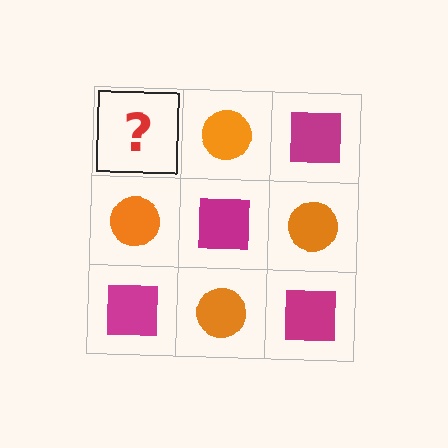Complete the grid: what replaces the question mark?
The question mark should be replaced with a magenta square.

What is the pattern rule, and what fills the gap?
The rule is that it alternates magenta square and orange circle in a checkerboard pattern. The gap should be filled with a magenta square.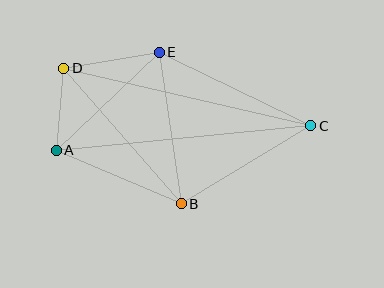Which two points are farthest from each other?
Points A and C are farthest from each other.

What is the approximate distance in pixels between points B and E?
The distance between B and E is approximately 153 pixels.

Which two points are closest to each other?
Points A and D are closest to each other.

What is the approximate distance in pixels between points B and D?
The distance between B and D is approximately 179 pixels.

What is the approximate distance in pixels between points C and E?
The distance between C and E is approximately 168 pixels.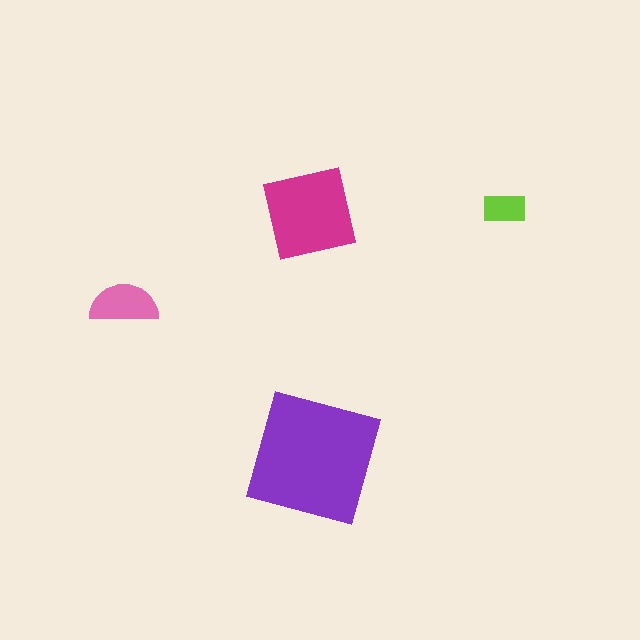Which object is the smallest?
The lime rectangle.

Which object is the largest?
The purple square.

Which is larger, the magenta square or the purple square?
The purple square.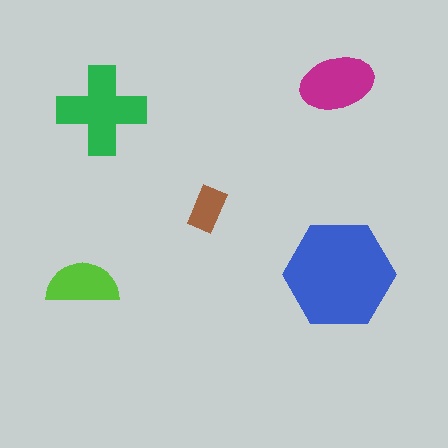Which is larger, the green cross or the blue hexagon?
The blue hexagon.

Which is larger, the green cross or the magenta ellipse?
The green cross.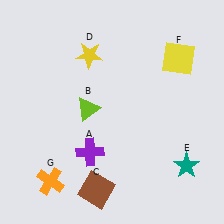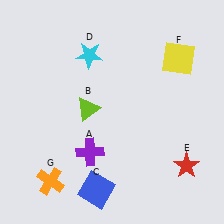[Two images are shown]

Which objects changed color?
C changed from brown to blue. D changed from yellow to cyan. E changed from teal to red.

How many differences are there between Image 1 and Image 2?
There are 3 differences between the two images.